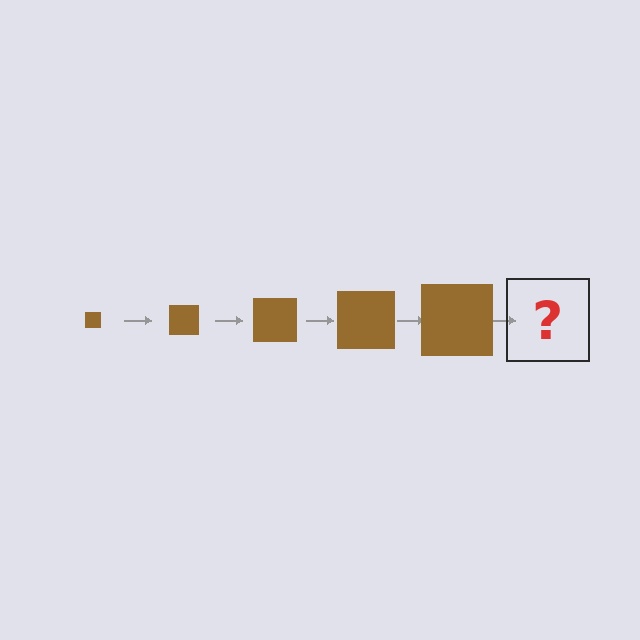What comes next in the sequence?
The next element should be a brown square, larger than the previous one.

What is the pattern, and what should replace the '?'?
The pattern is that the square gets progressively larger each step. The '?' should be a brown square, larger than the previous one.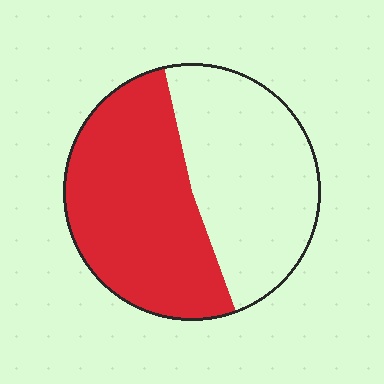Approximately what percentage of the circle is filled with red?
Approximately 50%.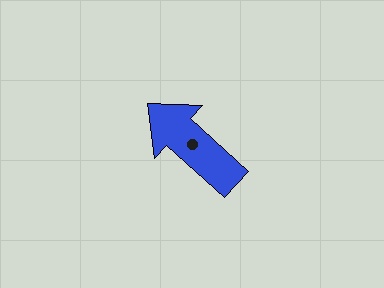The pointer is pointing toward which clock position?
Roughly 10 o'clock.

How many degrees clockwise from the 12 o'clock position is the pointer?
Approximately 312 degrees.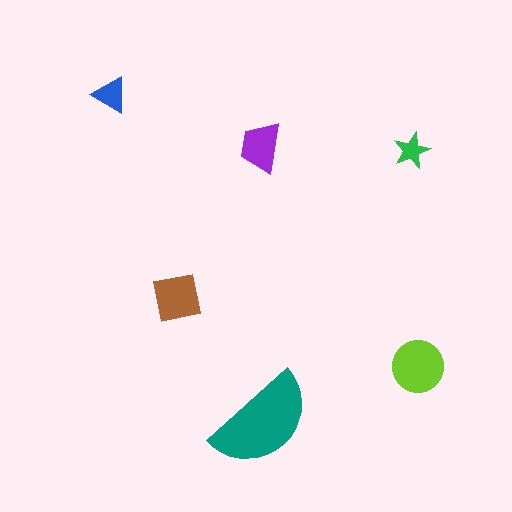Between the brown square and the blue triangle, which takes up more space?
The brown square.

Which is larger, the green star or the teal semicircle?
The teal semicircle.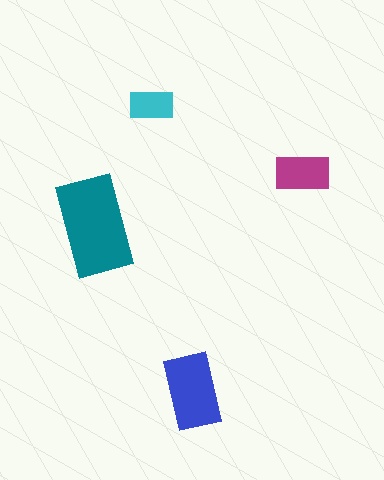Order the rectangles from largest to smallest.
the teal one, the blue one, the magenta one, the cyan one.